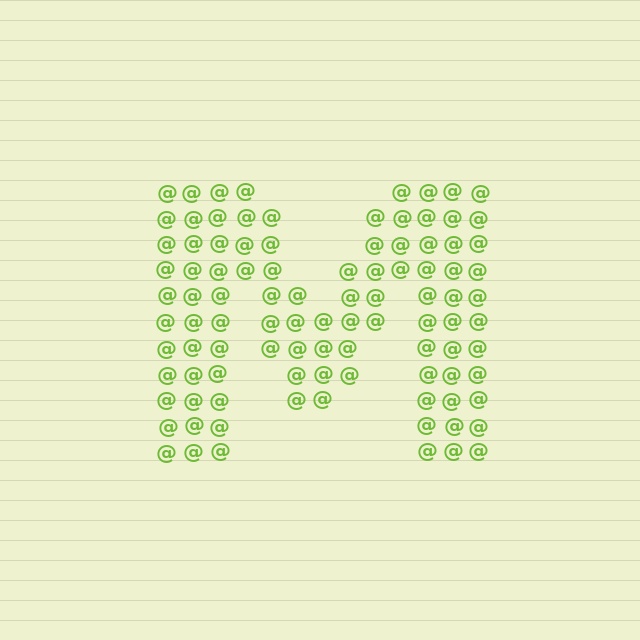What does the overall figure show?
The overall figure shows the letter M.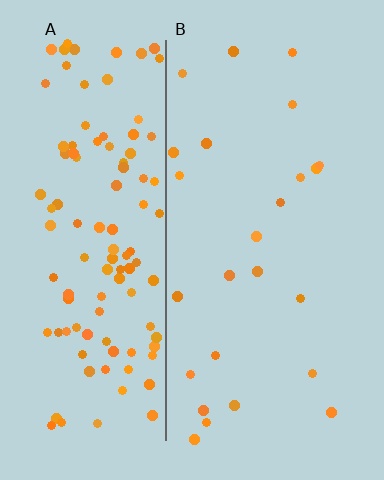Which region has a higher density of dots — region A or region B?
A (the left).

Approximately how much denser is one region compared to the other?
Approximately 4.7× — region A over region B.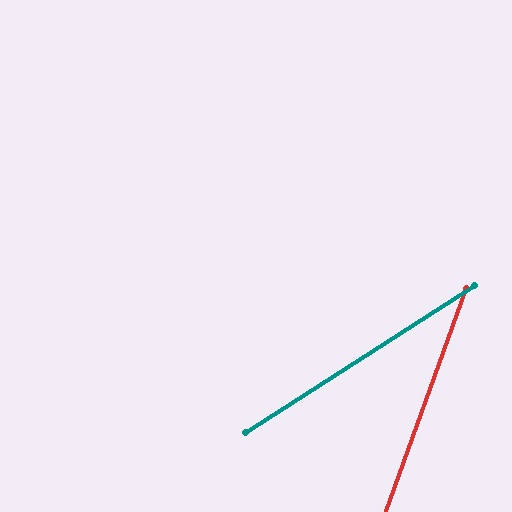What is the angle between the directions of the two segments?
Approximately 38 degrees.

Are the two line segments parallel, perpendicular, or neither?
Neither parallel nor perpendicular — they differ by about 38°.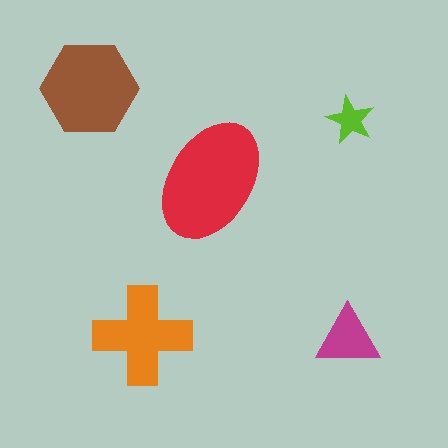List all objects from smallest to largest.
The lime star, the magenta triangle, the orange cross, the brown hexagon, the red ellipse.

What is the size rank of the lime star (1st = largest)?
5th.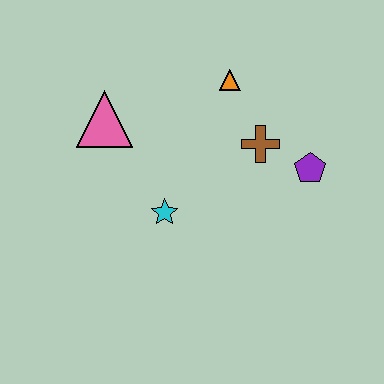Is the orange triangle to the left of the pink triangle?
No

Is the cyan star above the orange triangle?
No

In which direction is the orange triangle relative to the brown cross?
The orange triangle is above the brown cross.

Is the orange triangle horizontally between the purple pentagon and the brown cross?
No